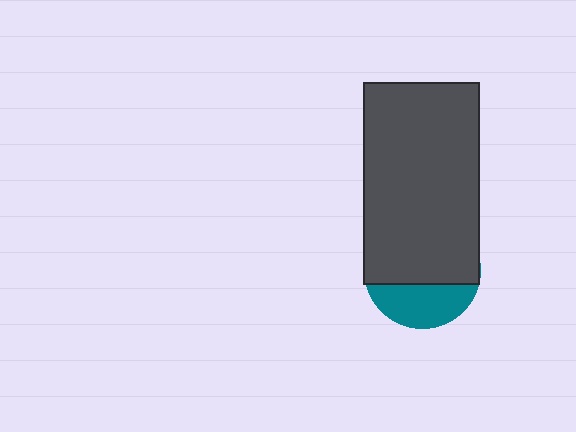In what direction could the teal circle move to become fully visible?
The teal circle could move down. That would shift it out from behind the dark gray rectangle entirely.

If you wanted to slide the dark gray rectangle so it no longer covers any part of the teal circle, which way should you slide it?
Slide it up — that is the most direct way to separate the two shapes.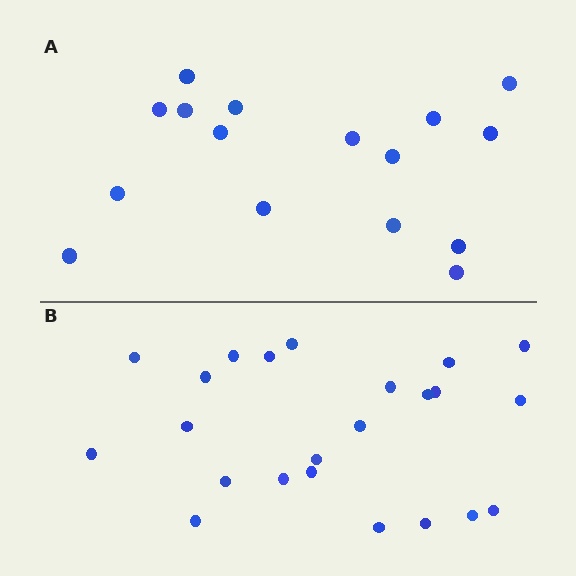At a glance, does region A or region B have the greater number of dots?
Region B (the bottom region) has more dots.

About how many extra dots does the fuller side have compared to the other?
Region B has roughly 8 or so more dots than region A.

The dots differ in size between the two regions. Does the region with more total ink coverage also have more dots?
No. Region A has more total ink coverage because its dots are larger, but region B actually contains more individual dots. Total area can be misleading — the number of items is what matters here.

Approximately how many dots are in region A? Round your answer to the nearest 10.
About 20 dots. (The exact count is 16, which rounds to 20.)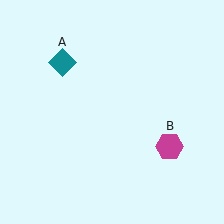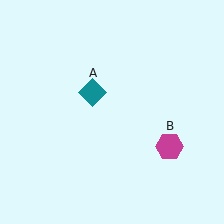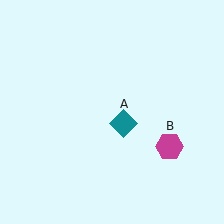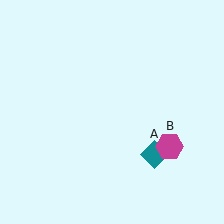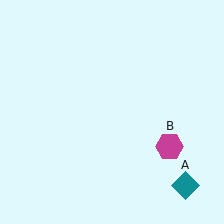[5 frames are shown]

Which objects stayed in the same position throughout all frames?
Magenta hexagon (object B) remained stationary.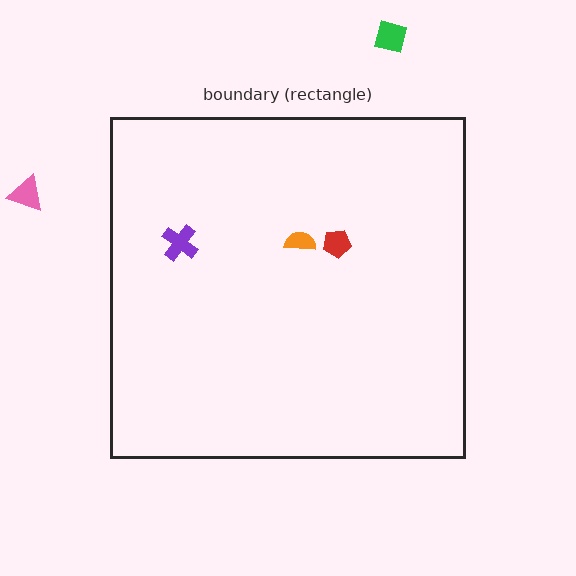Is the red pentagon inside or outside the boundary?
Inside.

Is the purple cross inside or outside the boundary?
Inside.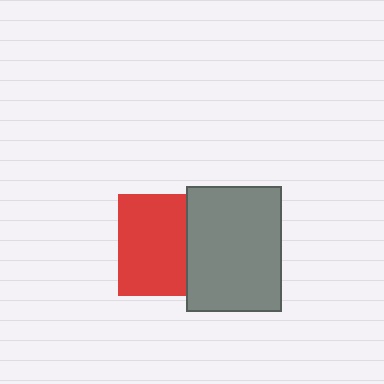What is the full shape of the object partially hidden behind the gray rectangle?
The partially hidden object is a red square.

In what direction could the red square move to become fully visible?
The red square could move left. That would shift it out from behind the gray rectangle entirely.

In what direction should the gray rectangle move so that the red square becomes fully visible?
The gray rectangle should move right. That is the shortest direction to clear the overlap and leave the red square fully visible.